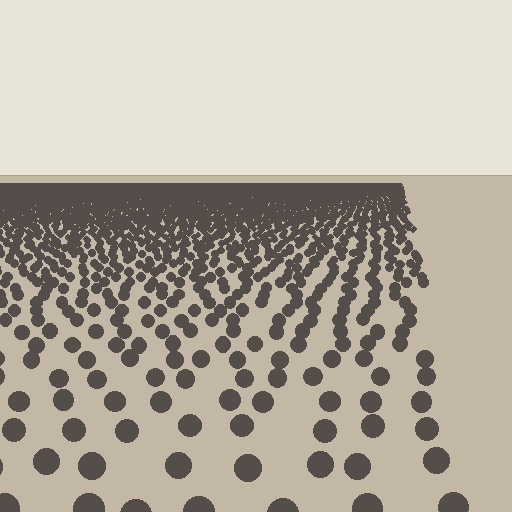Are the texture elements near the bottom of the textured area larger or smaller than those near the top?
Larger. Near the bottom, elements are closer to the viewer and appear at a bigger on-screen size.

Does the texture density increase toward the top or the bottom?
Density increases toward the top.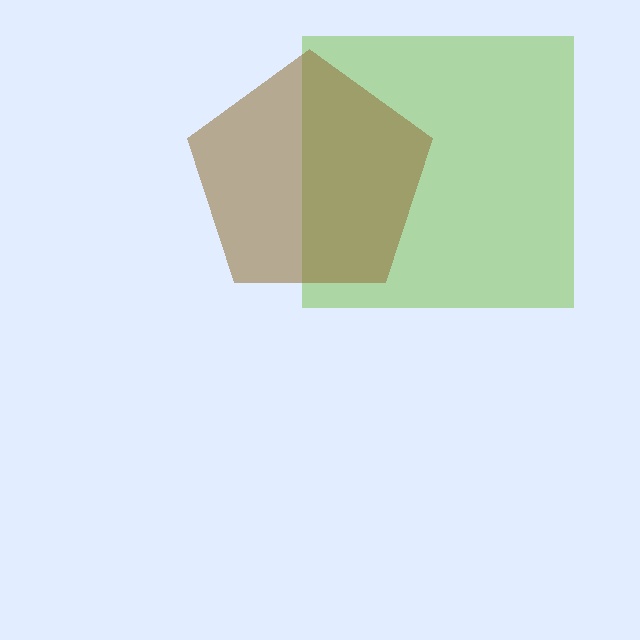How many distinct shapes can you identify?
There are 2 distinct shapes: a lime square, a brown pentagon.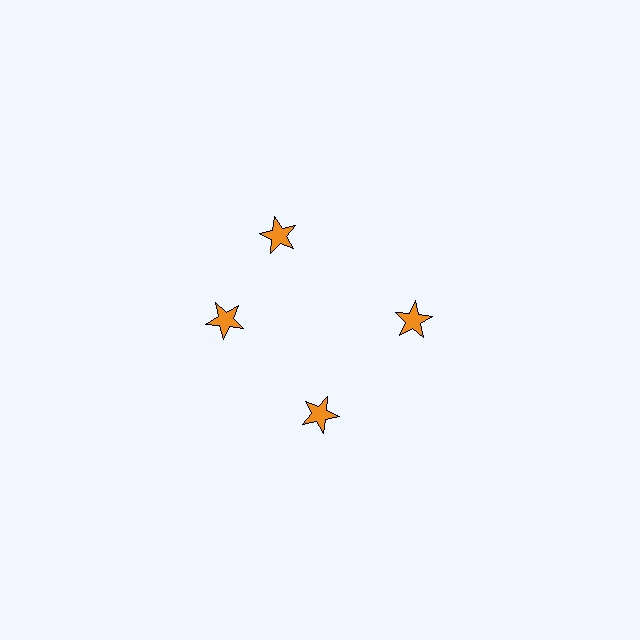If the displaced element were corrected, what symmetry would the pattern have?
It would have 4-fold rotational symmetry — the pattern would map onto itself every 90 degrees.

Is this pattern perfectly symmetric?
No. The 4 orange stars are arranged in a ring, but one element near the 12 o'clock position is rotated out of alignment along the ring, breaking the 4-fold rotational symmetry.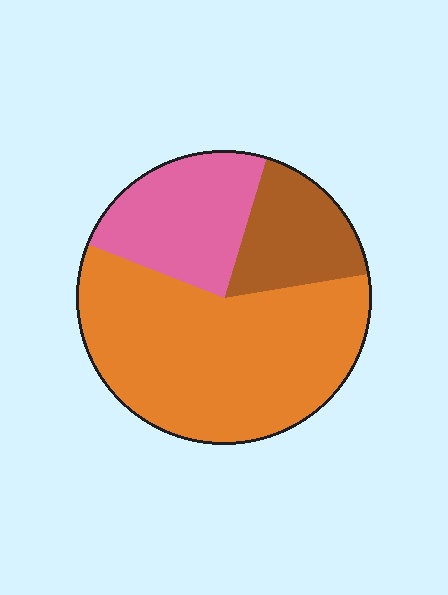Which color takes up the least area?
Brown, at roughly 20%.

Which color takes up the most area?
Orange, at roughly 60%.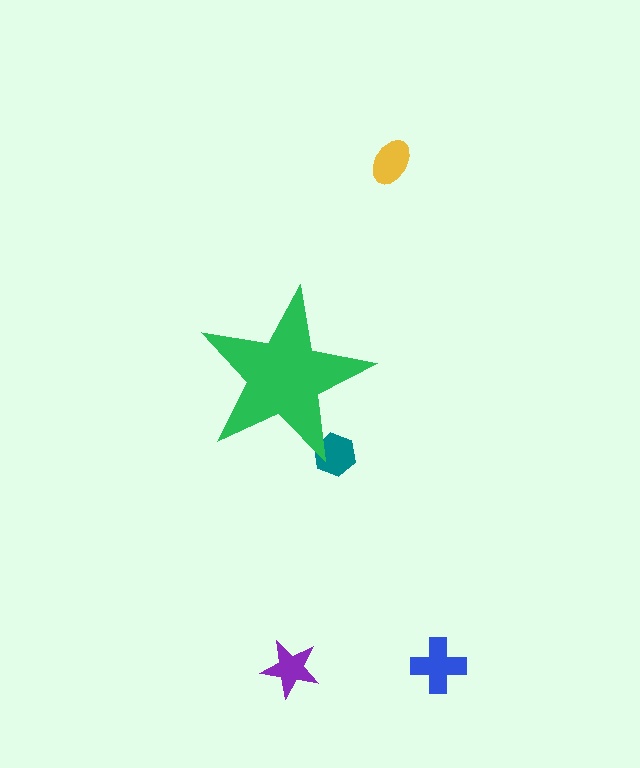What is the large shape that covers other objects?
A green star.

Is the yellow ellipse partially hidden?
No, the yellow ellipse is fully visible.